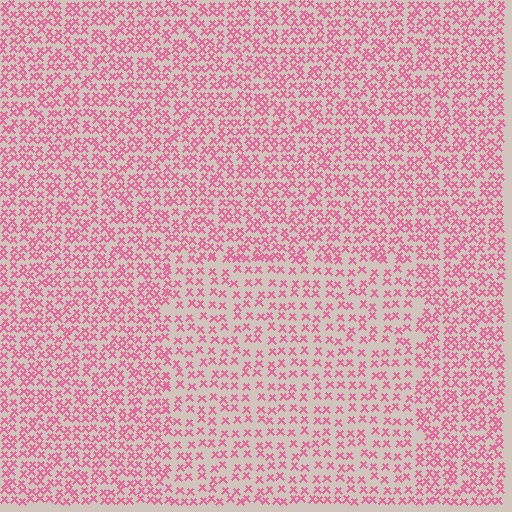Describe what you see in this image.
The image contains small pink elements arranged at two different densities. A rectangle-shaped region is visible where the elements are less densely packed than the surrounding area.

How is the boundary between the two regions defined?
The boundary is defined by a change in element density (approximately 1.6x ratio). All elements are the same color, size, and shape.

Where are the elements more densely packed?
The elements are more densely packed outside the rectangle boundary.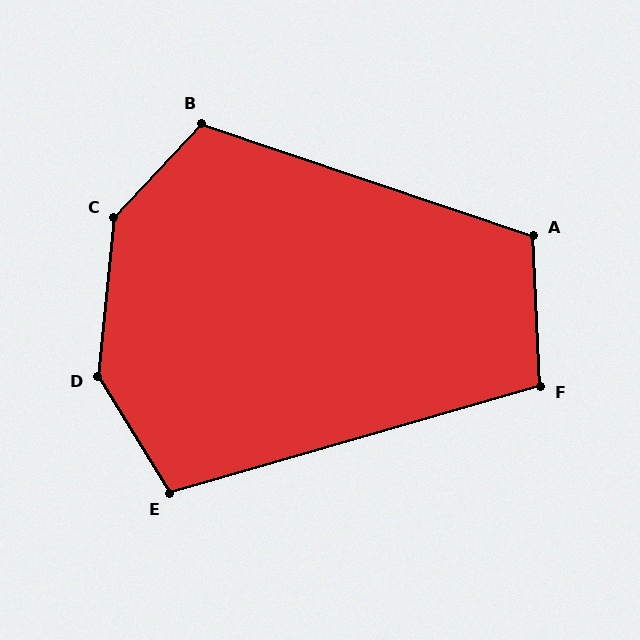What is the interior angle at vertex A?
Approximately 111 degrees (obtuse).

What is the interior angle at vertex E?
Approximately 106 degrees (obtuse).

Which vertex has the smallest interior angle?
F, at approximately 104 degrees.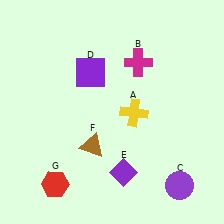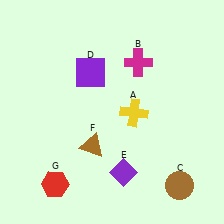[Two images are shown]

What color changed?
The circle (C) changed from purple in Image 1 to brown in Image 2.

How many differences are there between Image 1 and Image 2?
There is 1 difference between the two images.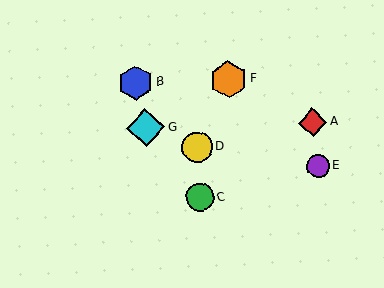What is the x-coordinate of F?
Object F is at x≈229.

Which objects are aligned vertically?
Objects C, D are aligned vertically.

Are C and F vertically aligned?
No, C is at x≈200 and F is at x≈229.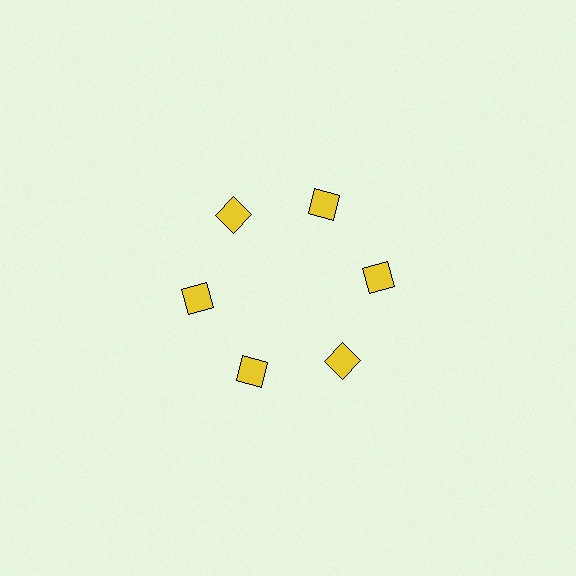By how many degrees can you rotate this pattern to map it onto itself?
The pattern maps onto itself every 60 degrees of rotation.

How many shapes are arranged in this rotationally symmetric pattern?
There are 6 shapes, arranged in 6 groups of 1.